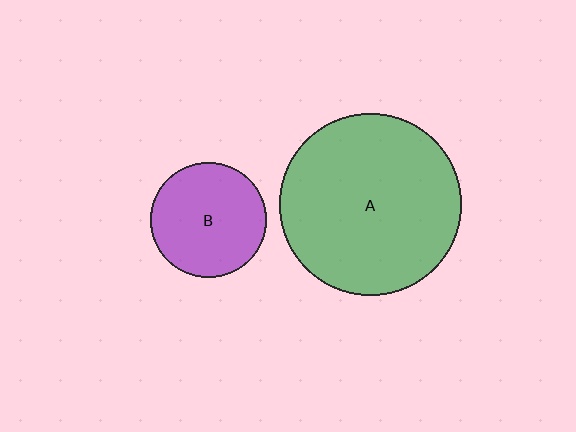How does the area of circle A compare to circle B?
Approximately 2.5 times.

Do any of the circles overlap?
No, none of the circles overlap.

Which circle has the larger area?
Circle A (green).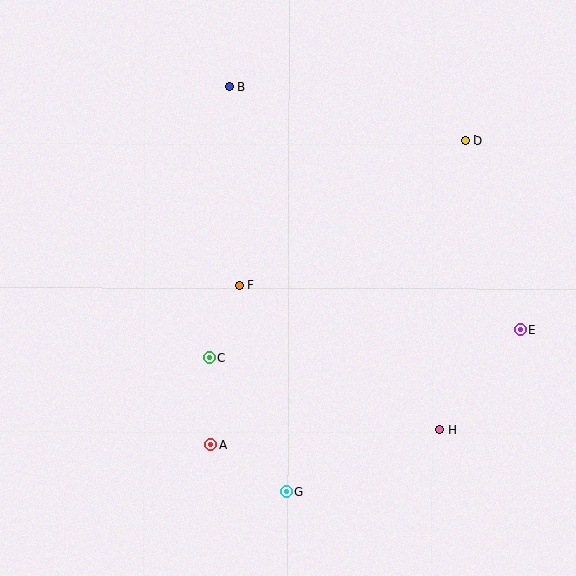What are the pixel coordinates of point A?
Point A is at (210, 444).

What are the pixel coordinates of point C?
Point C is at (209, 357).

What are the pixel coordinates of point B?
Point B is at (229, 87).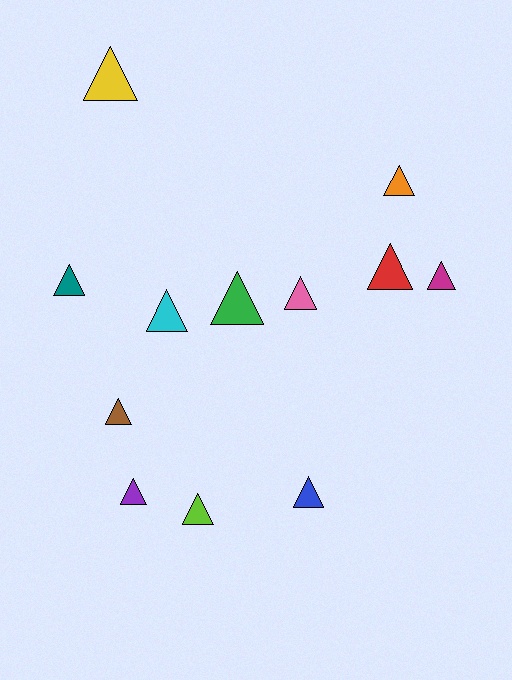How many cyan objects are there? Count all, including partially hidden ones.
There is 1 cyan object.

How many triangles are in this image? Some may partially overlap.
There are 12 triangles.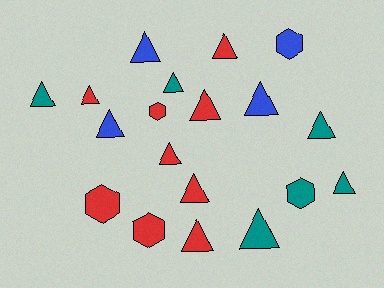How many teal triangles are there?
There are 5 teal triangles.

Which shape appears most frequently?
Triangle, with 14 objects.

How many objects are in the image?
There are 19 objects.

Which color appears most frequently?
Red, with 9 objects.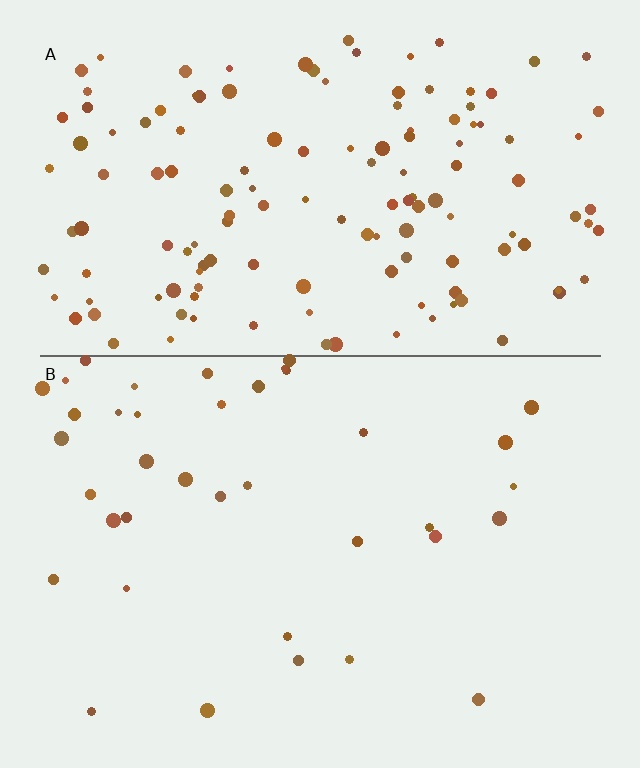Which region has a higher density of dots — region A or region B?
A (the top).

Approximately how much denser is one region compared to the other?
Approximately 3.7× — region A over region B.